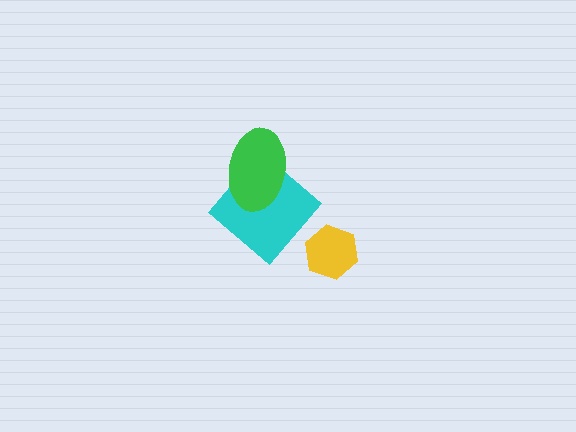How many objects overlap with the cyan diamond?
1 object overlaps with the cyan diamond.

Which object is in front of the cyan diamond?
The green ellipse is in front of the cyan diamond.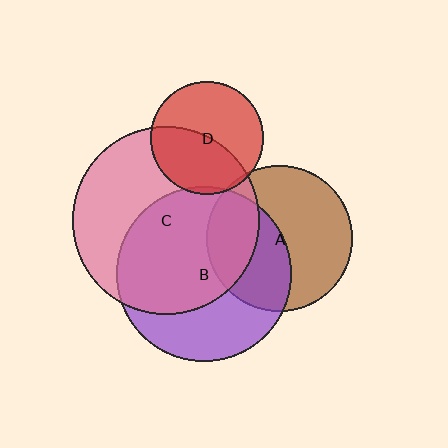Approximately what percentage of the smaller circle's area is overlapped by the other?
Approximately 45%.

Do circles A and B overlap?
Yes.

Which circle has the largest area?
Circle C (pink).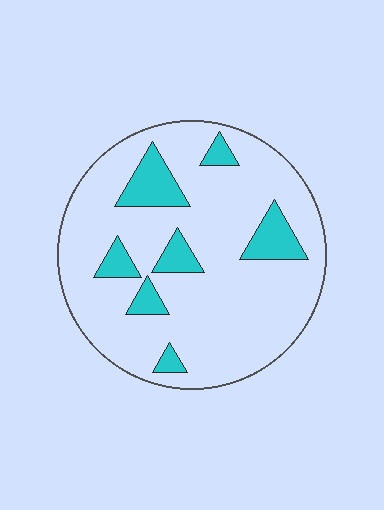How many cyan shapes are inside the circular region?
7.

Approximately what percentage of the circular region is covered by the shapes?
Approximately 15%.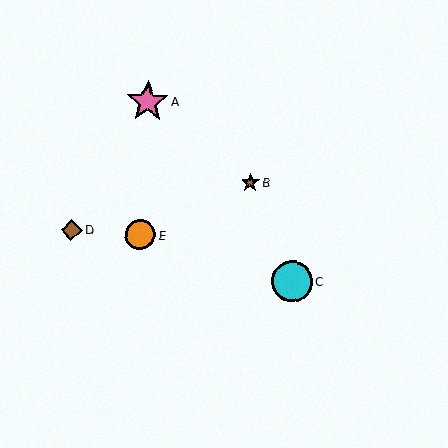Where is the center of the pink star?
The center of the pink star is at (148, 102).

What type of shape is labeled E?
Shape E is an orange circle.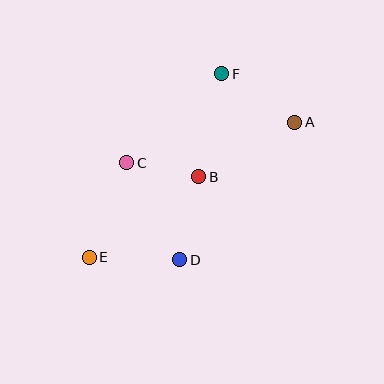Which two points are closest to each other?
Points B and C are closest to each other.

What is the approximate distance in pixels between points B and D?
The distance between B and D is approximately 85 pixels.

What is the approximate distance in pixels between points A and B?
The distance between A and B is approximately 110 pixels.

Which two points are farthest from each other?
Points A and E are farthest from each other.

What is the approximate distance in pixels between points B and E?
The distance between B and E is approximately 136 pixels.